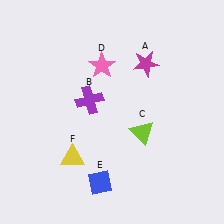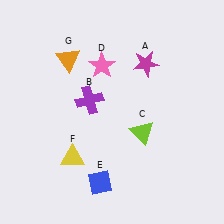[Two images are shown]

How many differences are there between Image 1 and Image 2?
There is 1 difference between the two images.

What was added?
An orange triangle (G) was added in Image 2.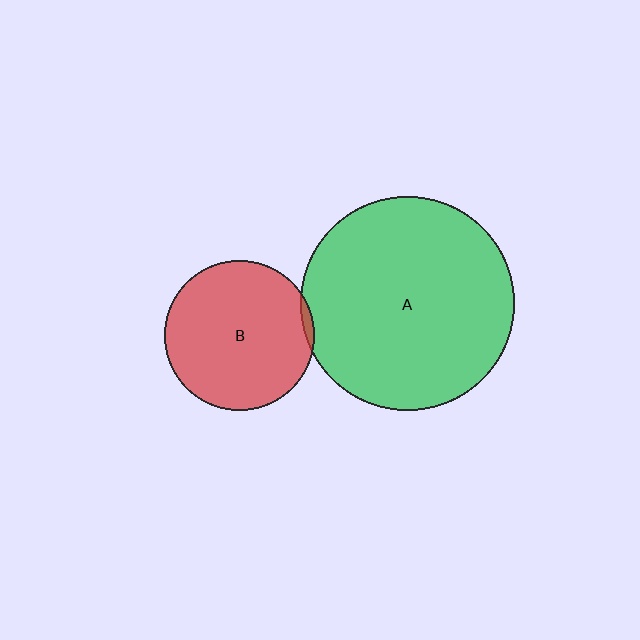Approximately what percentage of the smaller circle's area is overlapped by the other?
Approximately 5%.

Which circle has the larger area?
Circle A (green).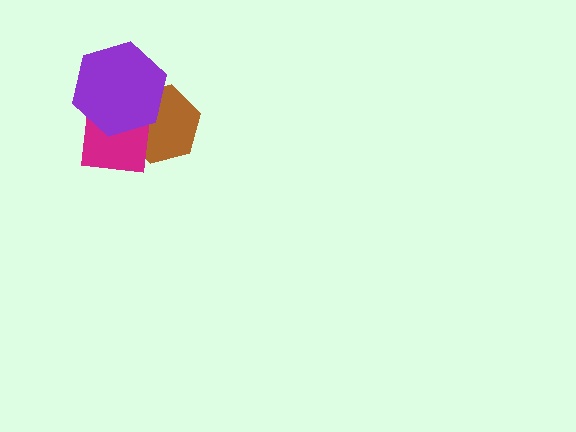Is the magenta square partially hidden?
Yes, it is partially covered by another shape.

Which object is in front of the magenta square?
The purple hexagon is in front of the magenta square.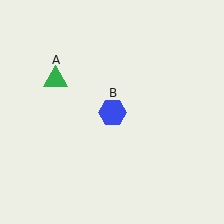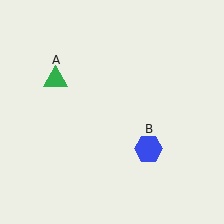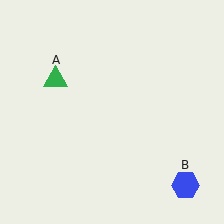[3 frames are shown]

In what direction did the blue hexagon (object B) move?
The blue hexagon (object B) moved down and to the right.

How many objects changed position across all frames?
1 object changed position: blue hexagon (object B).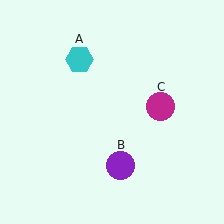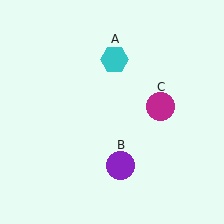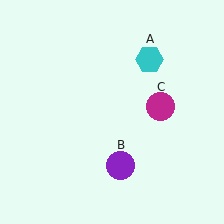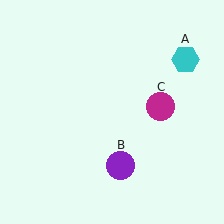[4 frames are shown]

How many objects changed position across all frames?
1 object changed position: cyan hexagon (object A).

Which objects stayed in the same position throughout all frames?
Purple circle (object B) and magenta circle (object C) remained stationary.